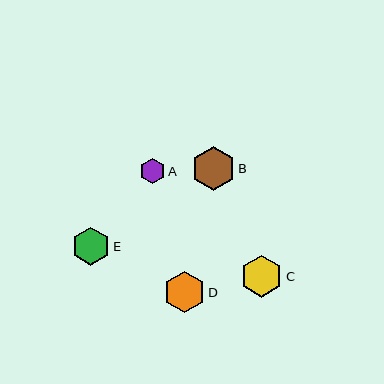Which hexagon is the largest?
Hexagon B is the largest with a size of approximately 44 pixels.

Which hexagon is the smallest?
Hexagon A is the smallest with a size of approximately 25 pixels.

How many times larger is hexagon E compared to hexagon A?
Hexagon E is approximately 1.5 times the size of hexagon A.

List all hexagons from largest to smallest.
From largest to smallest: B, C, D, E, A.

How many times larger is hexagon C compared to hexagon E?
Hexagon C is approximately 1.1 times the size of hexagon E.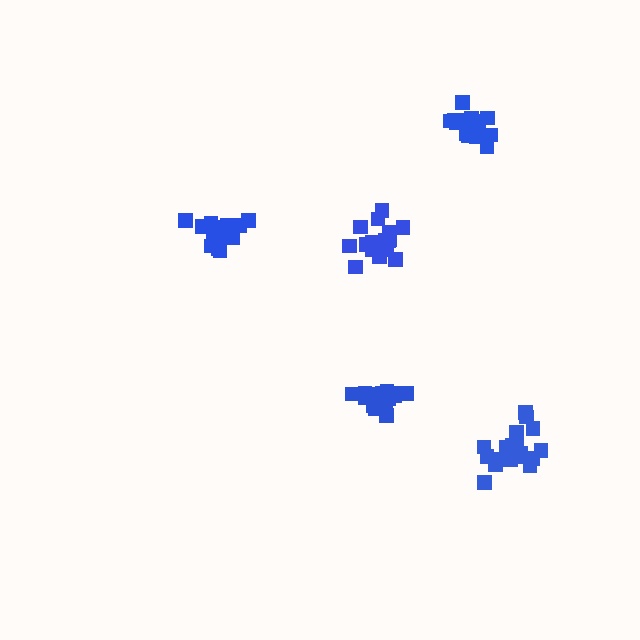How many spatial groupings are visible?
There are 5 spatial groupings.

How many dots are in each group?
Group 1: 16 dots, Group 2: 19 dots, Group 3: 20 dots, Group 4: 16 dots, Group 5: 16 dots (87 total).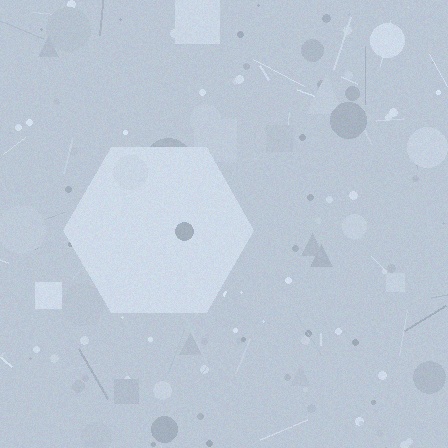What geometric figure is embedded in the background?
A hexagon is embedded in the background.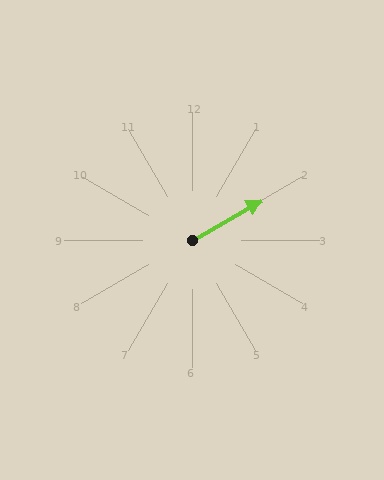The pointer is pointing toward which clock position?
Roughly 2 o'clock.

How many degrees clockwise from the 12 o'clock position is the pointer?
Approximately 60 degrees.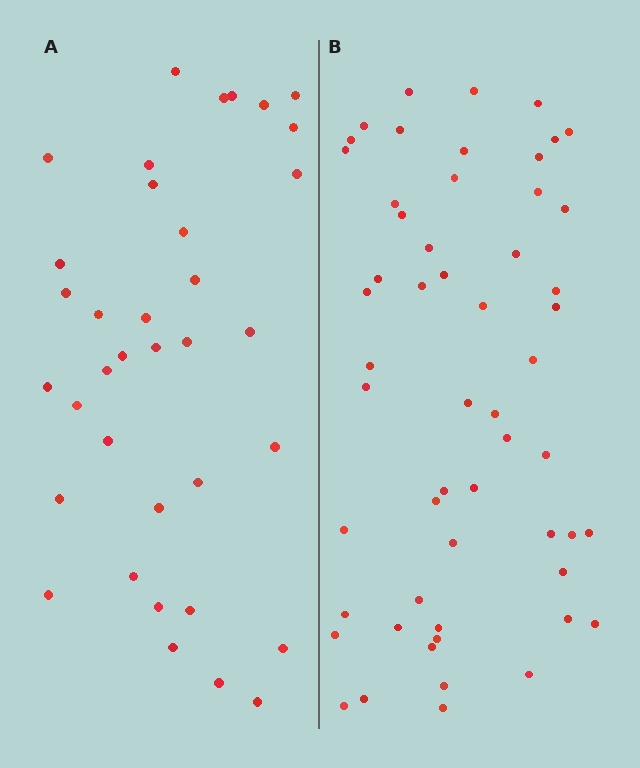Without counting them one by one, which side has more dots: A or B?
Region B (the right region) has more dots.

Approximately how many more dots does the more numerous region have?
Region B has approximately 20 more dots than region A.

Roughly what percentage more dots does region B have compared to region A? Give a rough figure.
About 55% more.